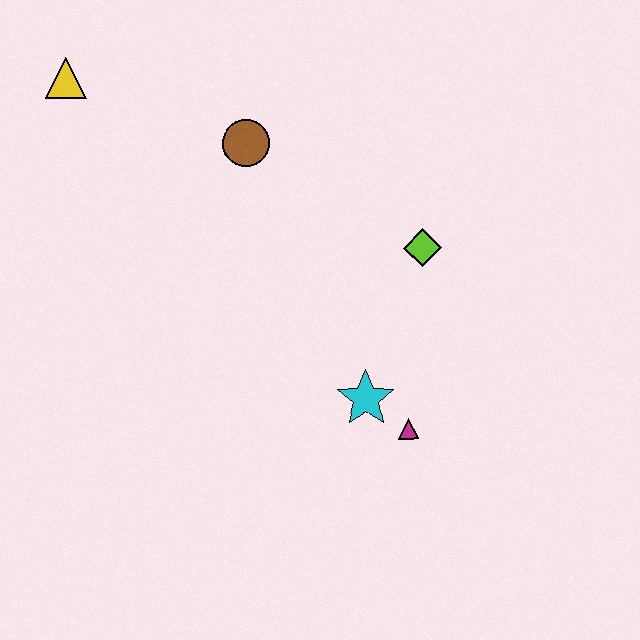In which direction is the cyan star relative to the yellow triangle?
The cyan star is below the yellow triangle.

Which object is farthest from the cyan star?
The yellow triangle is farthest from the cyan star.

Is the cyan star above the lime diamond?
No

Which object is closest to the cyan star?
The magenta triangle is closest to the cyan star.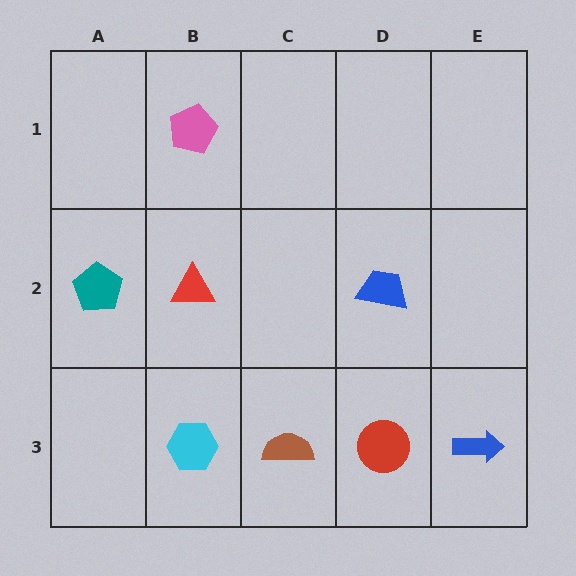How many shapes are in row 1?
1 shape.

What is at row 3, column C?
A brown semicircle.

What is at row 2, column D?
A blue trapezoid.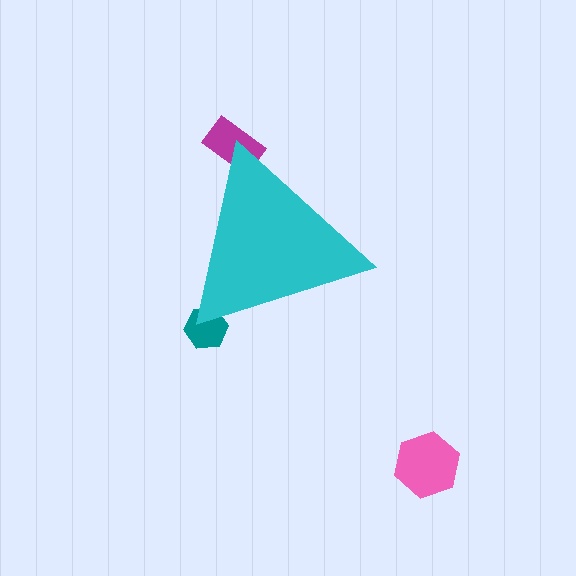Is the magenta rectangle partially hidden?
Yes, the magenta rectangle is partially hidden behind the cyan triangle.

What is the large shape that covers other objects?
A cyan triangle.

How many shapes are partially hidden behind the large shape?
2 shapes are partially hidden.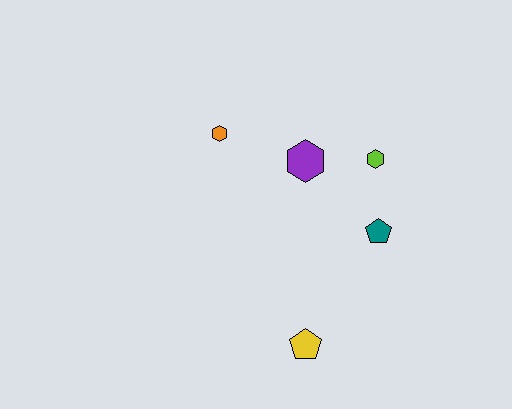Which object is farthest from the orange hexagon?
The yellow pentagon is farthest from the orange hexagon.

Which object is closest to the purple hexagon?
The lime hexagon is closest to the purple hexagon.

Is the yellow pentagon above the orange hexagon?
No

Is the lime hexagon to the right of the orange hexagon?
Yes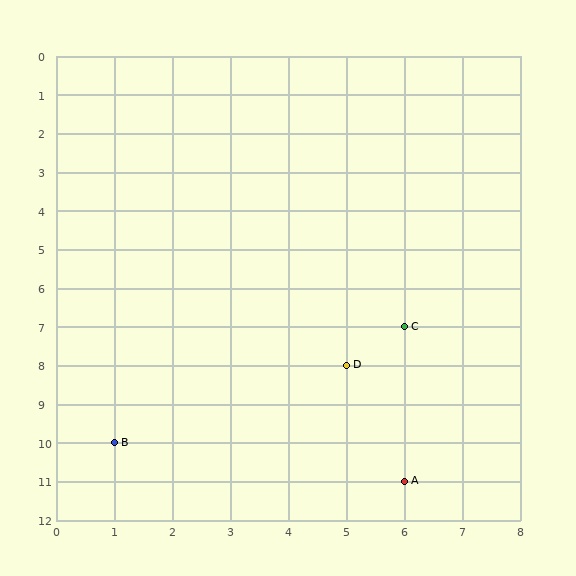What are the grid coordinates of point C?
Point C is at grid coordinates (6, 7).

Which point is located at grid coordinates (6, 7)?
Point C is at (6, 7).